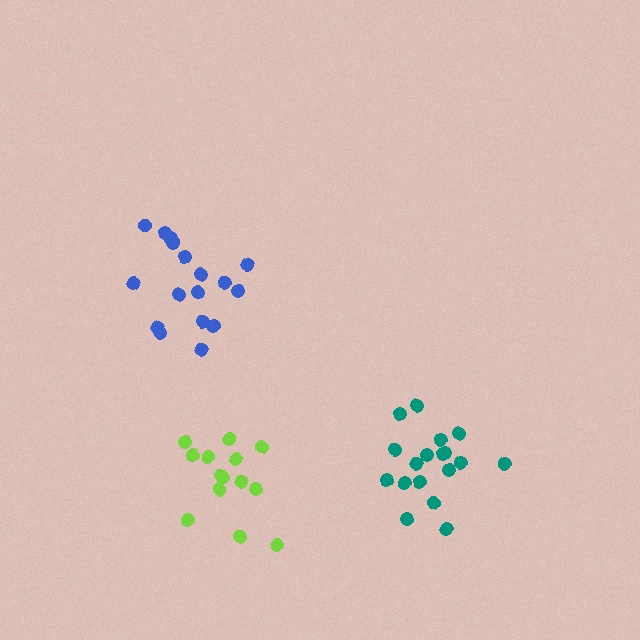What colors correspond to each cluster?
The clusters are colored: teal, blue, lime.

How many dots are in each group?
Group 1: 18 dots, Group 2: 17 dots, Group 3: 14 dots (49 total).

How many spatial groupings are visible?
There are 3 spatial groupings.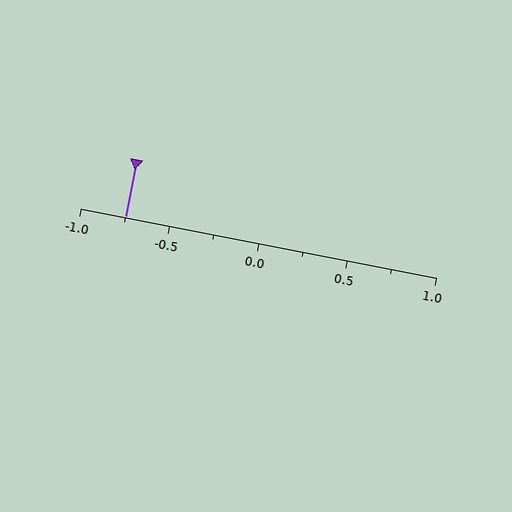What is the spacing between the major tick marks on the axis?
The major ticks are spaced 0.5 apart.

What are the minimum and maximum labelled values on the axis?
The axis runs from -1.0 to 1.0.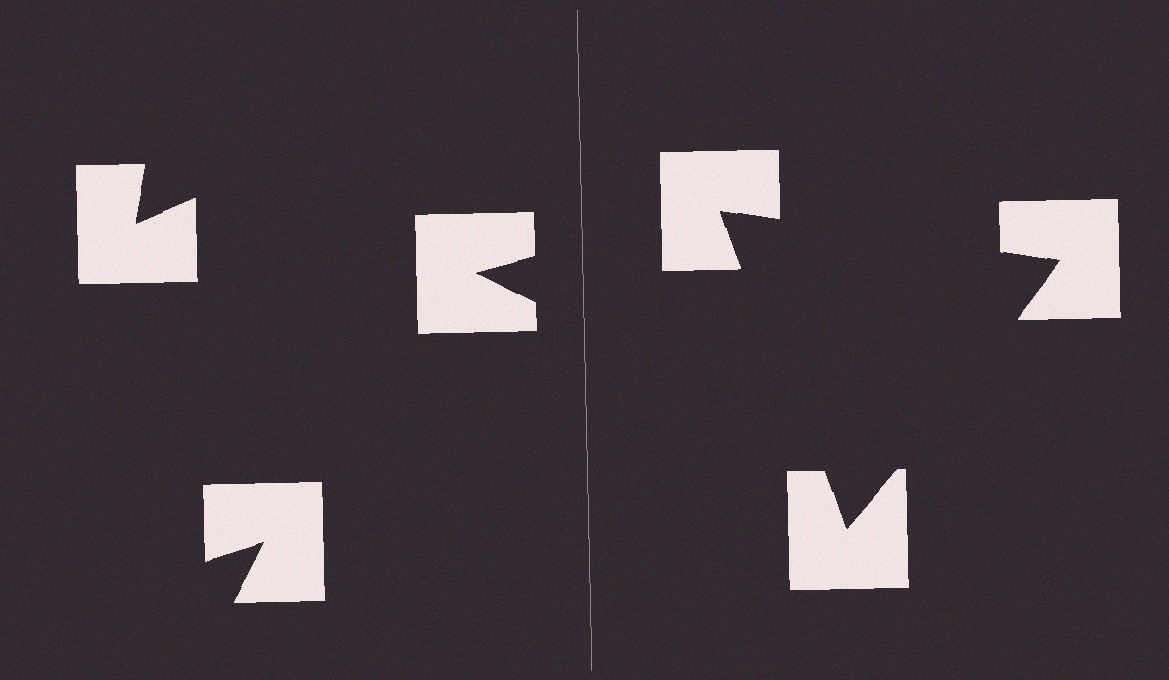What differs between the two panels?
The notched squares are positioned identically on both sides; only the wedge orientations differ. On the right they align to a triangle; on the left they are misaligned.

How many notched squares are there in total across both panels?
6 — 3 on each side.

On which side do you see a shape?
An illusory triangle appears on the right side. On the left side the wedge cuts are rotated, so no coherent shape forms.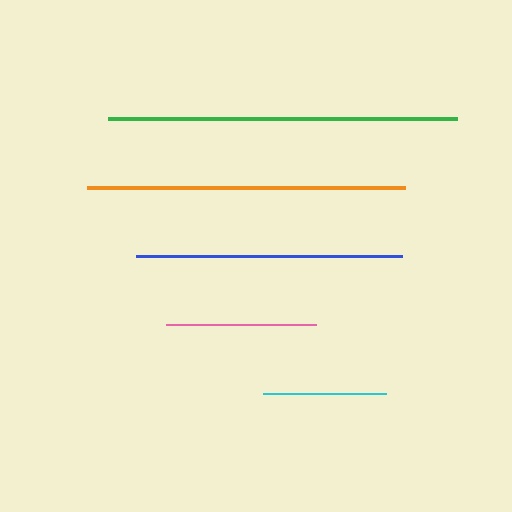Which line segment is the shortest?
The cyan line is the shortest at approximately 122 pixels.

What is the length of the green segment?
The green segment is approximately 348 pixels long.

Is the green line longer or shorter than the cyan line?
The green line is longer than the cyan line.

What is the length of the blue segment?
The blue segment is approximately 266 pixels long.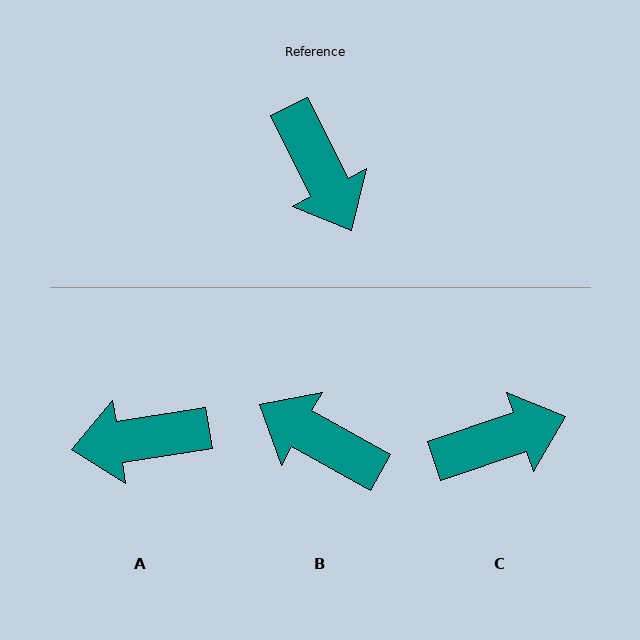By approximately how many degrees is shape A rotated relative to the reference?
Approximately 108 degrees clockwise.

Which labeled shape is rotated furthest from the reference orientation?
B, about 146 degrees away.